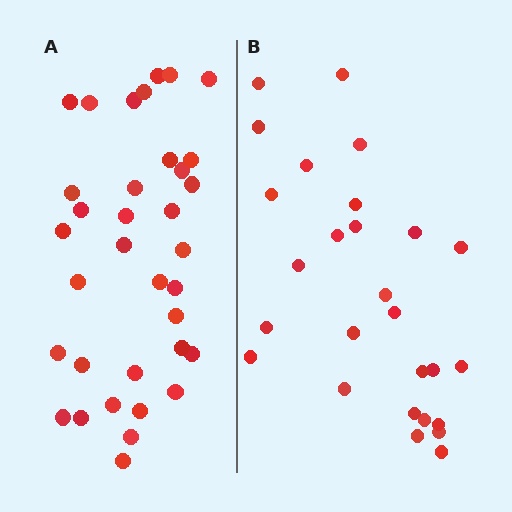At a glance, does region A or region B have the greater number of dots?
Region A (the left region) has more dots.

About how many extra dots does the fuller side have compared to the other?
Region A has roughly 8 or so more dots than region B.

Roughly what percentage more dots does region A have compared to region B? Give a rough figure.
About 30% more.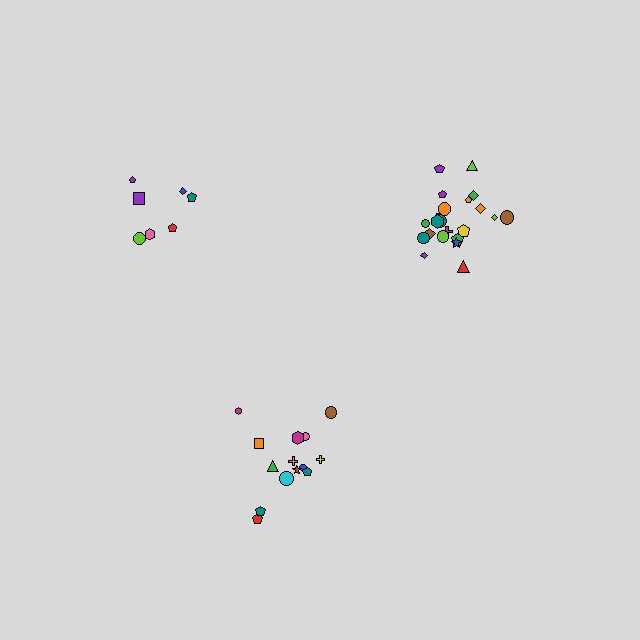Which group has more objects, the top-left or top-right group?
The top-right group.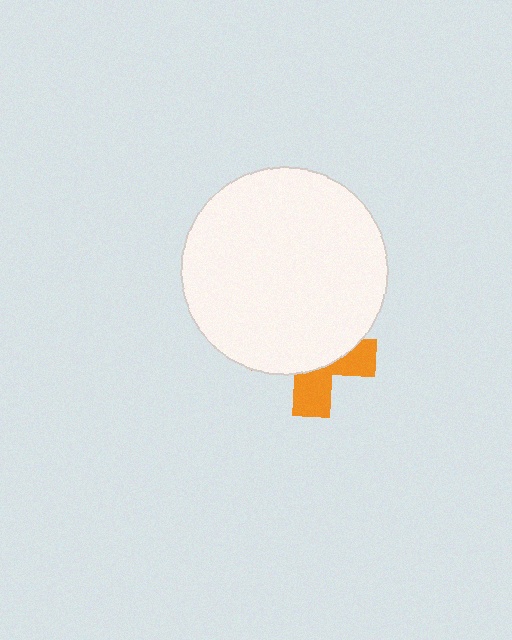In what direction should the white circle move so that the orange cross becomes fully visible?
The white circle should move up. That is the shortest direction to clear the overlap and leave the orange cross fully visible.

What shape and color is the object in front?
The object in front is a white circle.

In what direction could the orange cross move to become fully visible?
The orange cross could move down. That would shift it out from behind the white circle entirely.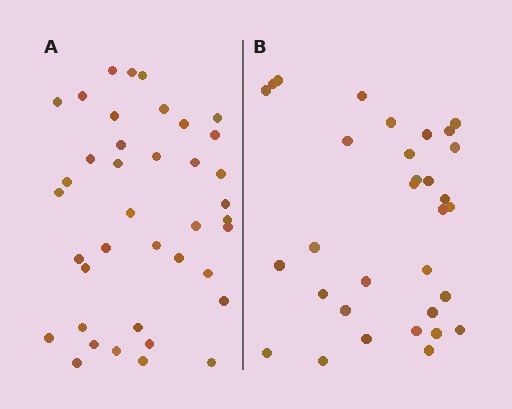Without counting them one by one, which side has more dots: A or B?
Region A (the left region) has more dots.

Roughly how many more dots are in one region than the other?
Region A has roughly 8 or so more dots than region B.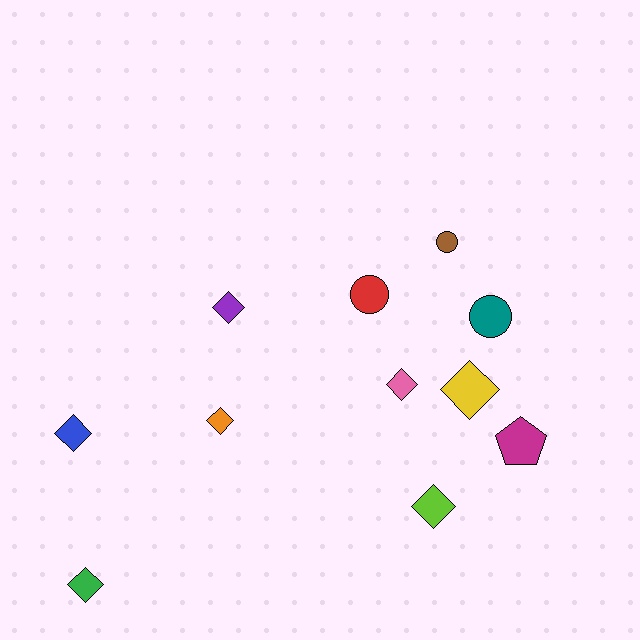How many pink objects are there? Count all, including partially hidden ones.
There is 1 pink object.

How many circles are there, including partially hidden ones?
There are 3 circles.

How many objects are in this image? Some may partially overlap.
There are 11 objects.